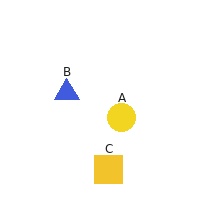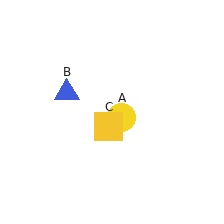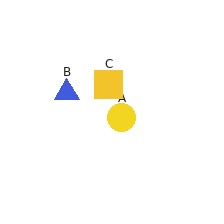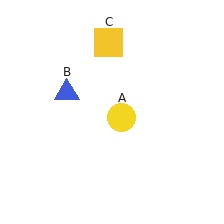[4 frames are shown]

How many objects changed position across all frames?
1 object changed position: yellow square (object C).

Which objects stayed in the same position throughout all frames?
Yellow circle (object A) and blue triangle (object B) remained stationary.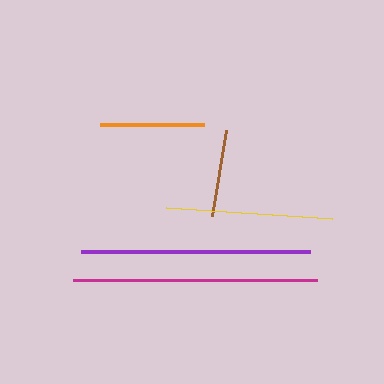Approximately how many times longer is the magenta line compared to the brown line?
The magenta line is approximately 2.8 times the length of the brown line.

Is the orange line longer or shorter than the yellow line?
The yellow line is longer than the orange line.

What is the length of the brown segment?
The brown segment is approximately 87 pixels long.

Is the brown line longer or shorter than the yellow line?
The yellow line is longer than the brown line.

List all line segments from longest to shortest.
From longest to shortest: magenta, purple, yellow, orange, brown.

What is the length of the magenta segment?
The magenta segment is approximately 245 pixels long.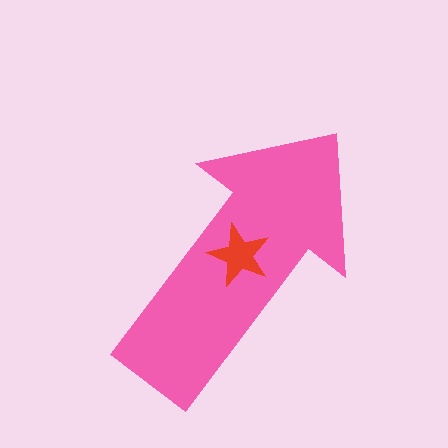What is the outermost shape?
The pink arrow.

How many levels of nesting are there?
2.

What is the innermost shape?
The red star.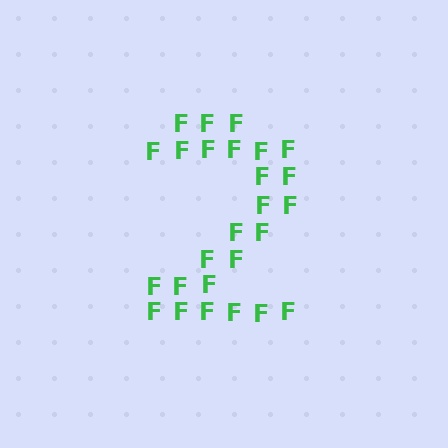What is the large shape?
The large shape is the digit 2.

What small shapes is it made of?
It is made of small letter F's.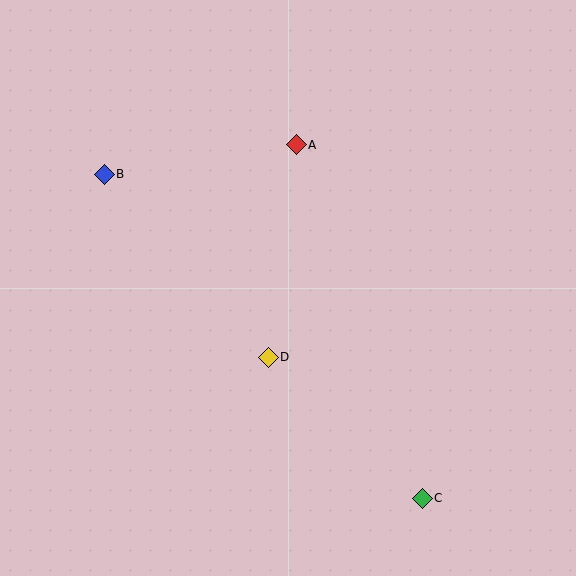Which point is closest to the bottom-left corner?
Point D is closest to the bottom-left corner.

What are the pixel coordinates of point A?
Point A is at (296, 145).